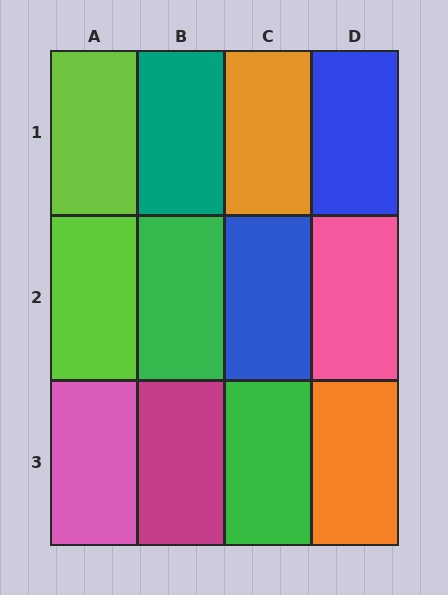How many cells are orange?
2 cells are orange.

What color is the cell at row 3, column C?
Green.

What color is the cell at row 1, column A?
Lime.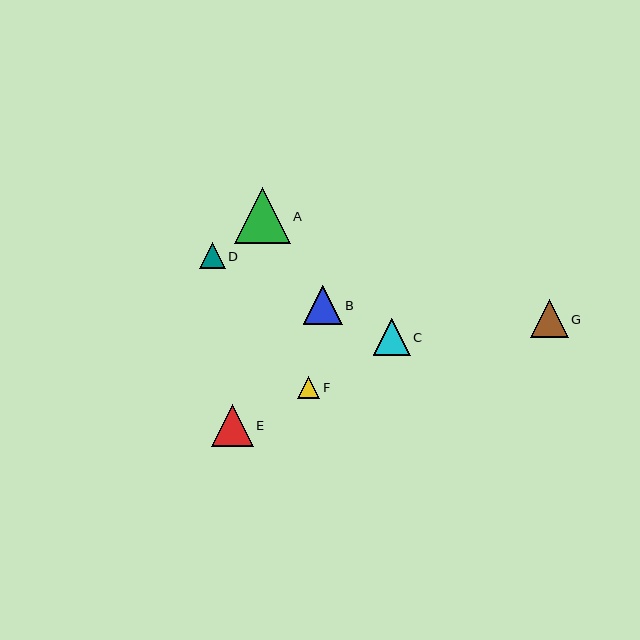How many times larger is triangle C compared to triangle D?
Triangle C is approximately 1.4 times the size of triangle D.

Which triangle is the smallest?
Triangle F is the smallest with a size of approximately 22 pixels.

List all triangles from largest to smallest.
From largest to smallest: A, E, B, G, C, D, F.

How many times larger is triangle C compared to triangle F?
Triangle C is approximately 1.7 times the size of triangle F.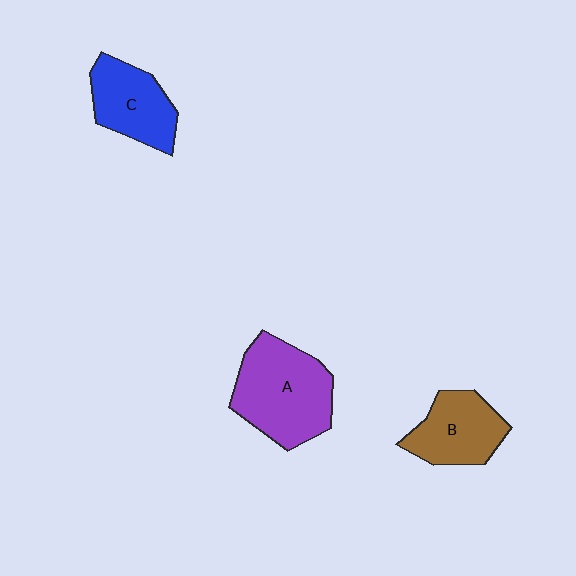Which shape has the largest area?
Shape A (purple).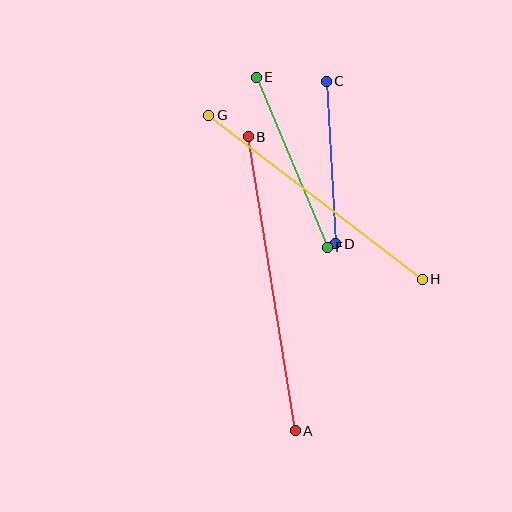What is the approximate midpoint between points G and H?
The midpoint is at approximately (315, 197) pixels.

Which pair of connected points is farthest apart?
Points A and B are farthest apart.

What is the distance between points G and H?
The distance is approximately 269 pixels.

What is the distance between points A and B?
The distance is approximately 298 pixels.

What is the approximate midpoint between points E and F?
The midpoint is at approximately (292, 162) pixels.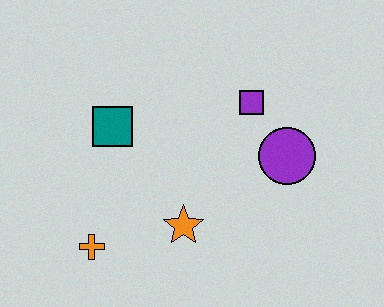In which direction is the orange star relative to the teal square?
The orange star is below the teal square.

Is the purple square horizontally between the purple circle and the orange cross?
Yes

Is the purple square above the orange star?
Yes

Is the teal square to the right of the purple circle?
No